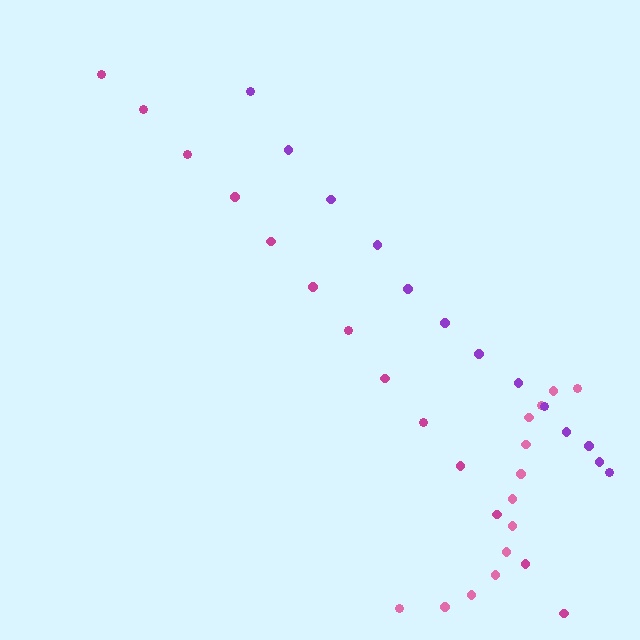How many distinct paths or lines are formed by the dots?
There are 3 distinct paths.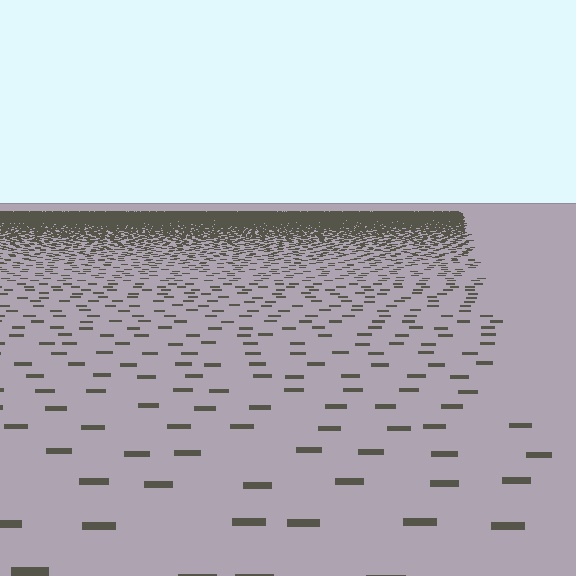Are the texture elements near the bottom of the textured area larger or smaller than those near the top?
Larger. Near the bottom, elements are closer to the viewer and appear at a bigger on-screen size.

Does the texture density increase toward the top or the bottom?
Density increases toward the top.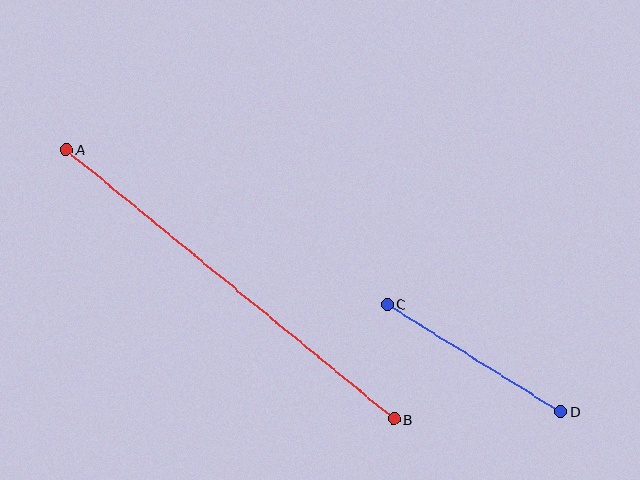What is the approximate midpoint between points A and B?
The midpoint is at approximately (230, 284) pixels.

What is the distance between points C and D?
The distance is approximately 204 pixels.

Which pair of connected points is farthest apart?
Points A and B are farthest apart.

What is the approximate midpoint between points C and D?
The midpoint is at approximately (474, 358) pixels.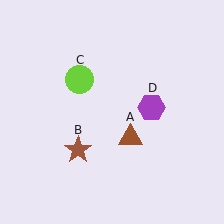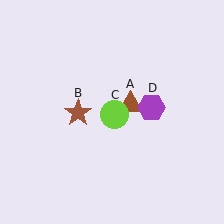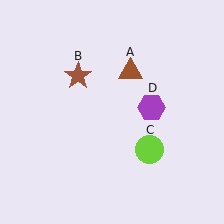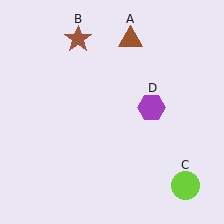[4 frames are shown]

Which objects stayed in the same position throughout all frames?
Purple hexagon (object D) remained stationary.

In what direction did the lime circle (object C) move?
The lime circle (object C) moved down and to the right.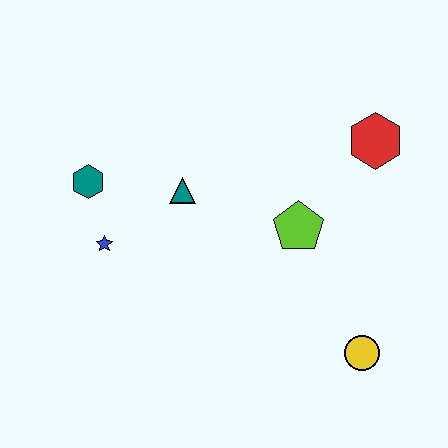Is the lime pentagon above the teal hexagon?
No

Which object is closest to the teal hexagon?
The blue star is closest to the teal hexagon.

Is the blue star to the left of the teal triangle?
Yes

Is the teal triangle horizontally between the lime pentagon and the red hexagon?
No